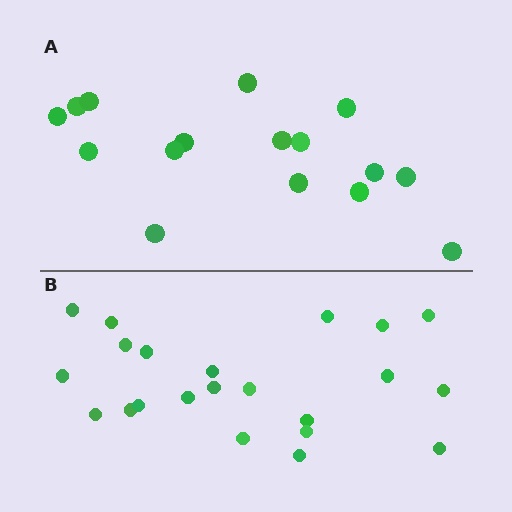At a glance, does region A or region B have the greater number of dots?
Region B (the bottom region) has more dots.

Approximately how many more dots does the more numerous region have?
Region B has about 6 more dots than region A.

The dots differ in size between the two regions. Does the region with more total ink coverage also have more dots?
No. Region A has more total ink coverage because its dots are larger, but region B actually contains more individual dots. Total area can be misleading — the number of items is what matters here.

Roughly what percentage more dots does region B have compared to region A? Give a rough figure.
About 40% more.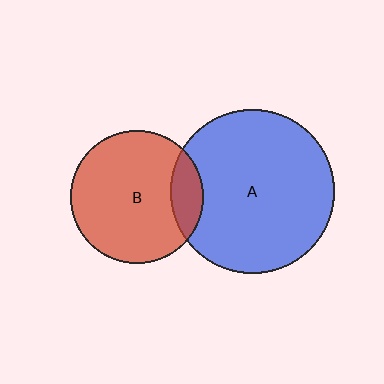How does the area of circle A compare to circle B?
Approximately 1.5 times.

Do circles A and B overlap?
Yes.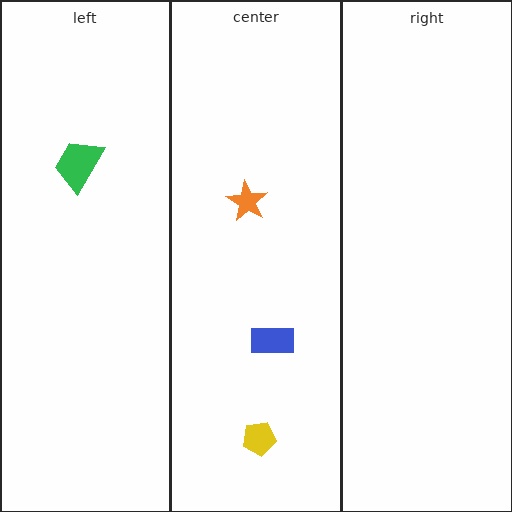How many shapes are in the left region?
1.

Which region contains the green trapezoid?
The left region.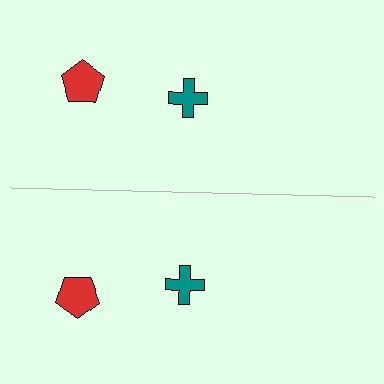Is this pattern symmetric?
Yes, this pattern has bilateral (reflection) symmetry.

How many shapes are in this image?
There are 4 shapes in this image.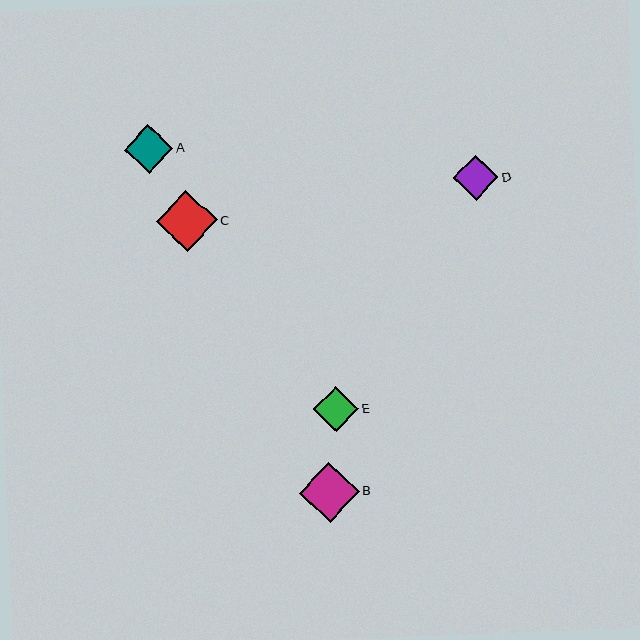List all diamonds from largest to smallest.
From largest to smallest: C, B, A, E, D.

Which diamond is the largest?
Diamond C is the largest with a size of approximately 61 pixels.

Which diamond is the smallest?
Diamond D is the smallest with a size of approximately 45 pixels.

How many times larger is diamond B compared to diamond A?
Diamond B is approximately 1.2 times the size of diamond A.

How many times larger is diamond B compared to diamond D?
Diamond B is approximately 1.3 times the size of diamond D.